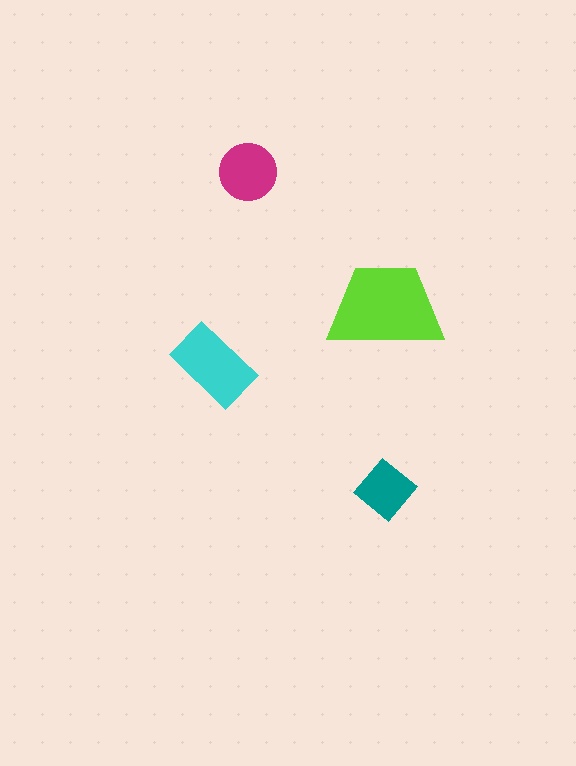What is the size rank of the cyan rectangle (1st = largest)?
2nd.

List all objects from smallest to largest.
The teal diamond, the magenta circle, the cyan rectangle, the lime trapezoid.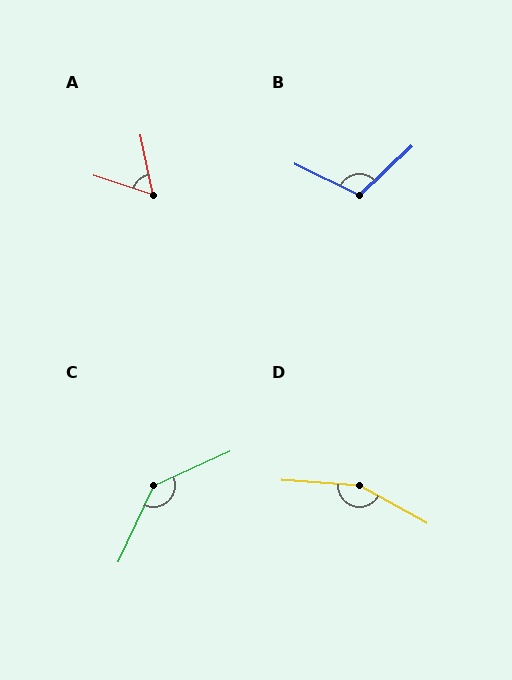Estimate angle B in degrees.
Approximately 111 degrees.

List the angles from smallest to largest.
A (60°), B (111°), C (139°), D (155°).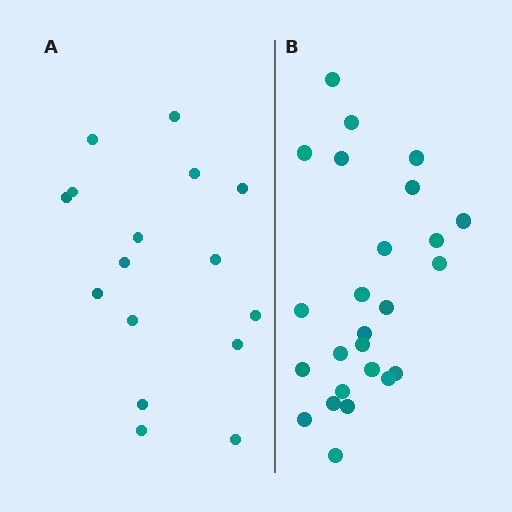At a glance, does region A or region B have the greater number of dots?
Region B (the right region) has more dots.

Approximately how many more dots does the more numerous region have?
Region B has roughly 8 or so more dots than region A.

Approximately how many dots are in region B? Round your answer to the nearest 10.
About 20 dots. (The exact count is 25, which rounds to 20.)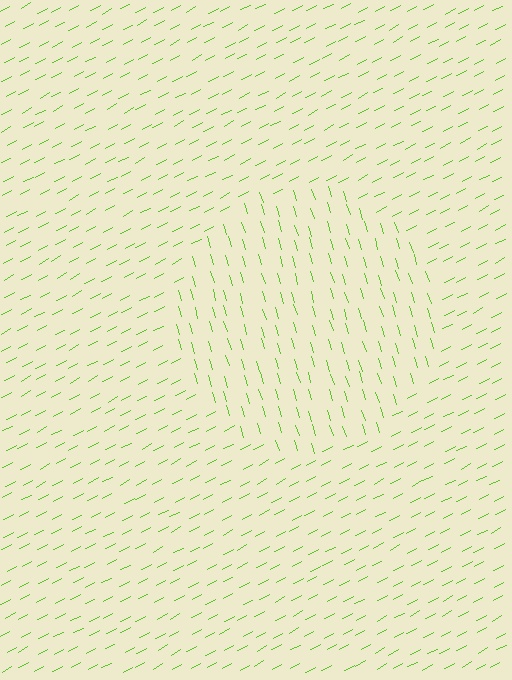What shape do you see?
I see a circle.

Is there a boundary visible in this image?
Yes, there is a texture boundary formed by a change in line orientation.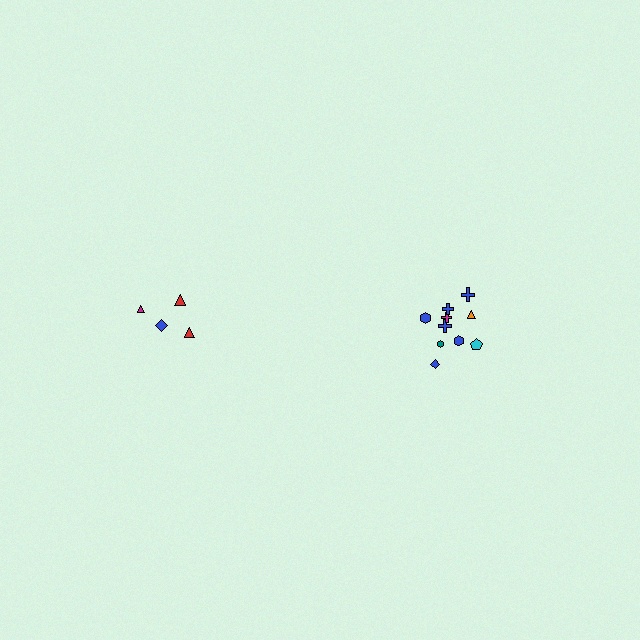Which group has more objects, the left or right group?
The right group.